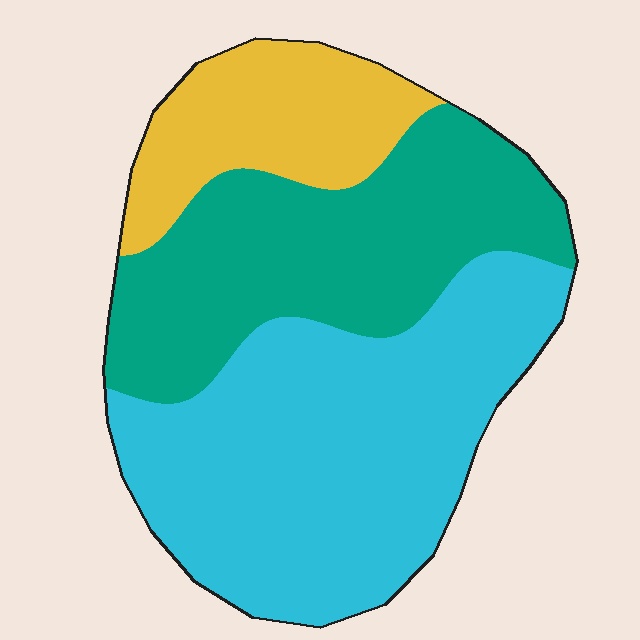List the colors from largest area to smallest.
From largest to smallest: cyan, teal, yellow.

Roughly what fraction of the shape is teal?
Teal covers around 35% of the shape.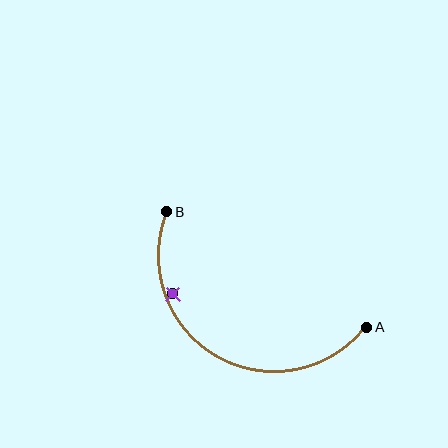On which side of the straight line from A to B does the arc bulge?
The arc bulges below the straight line connecting A and B.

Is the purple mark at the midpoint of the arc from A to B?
No — the purple mark does not lie on the arc at all. It sits slightly inside the curve.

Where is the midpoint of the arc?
The arc midpoint is the point on the curve farthest from the straight line joining A and B. It sits below that line.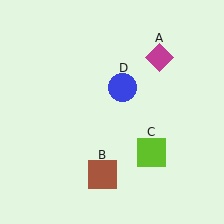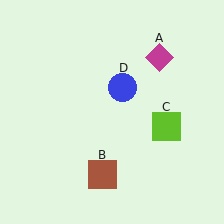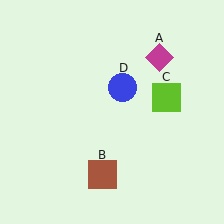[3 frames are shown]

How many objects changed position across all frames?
1 object changed position: lime square (object C).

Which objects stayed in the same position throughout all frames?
Magenta diamond (object A) and brown square (object B) and blue circle (object D) remained stationary.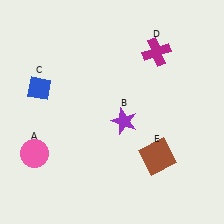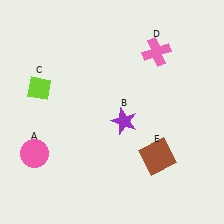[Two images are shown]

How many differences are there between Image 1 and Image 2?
There are 2 differences between the two images.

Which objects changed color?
C changed from blue to lime. D changed from magenta to pink.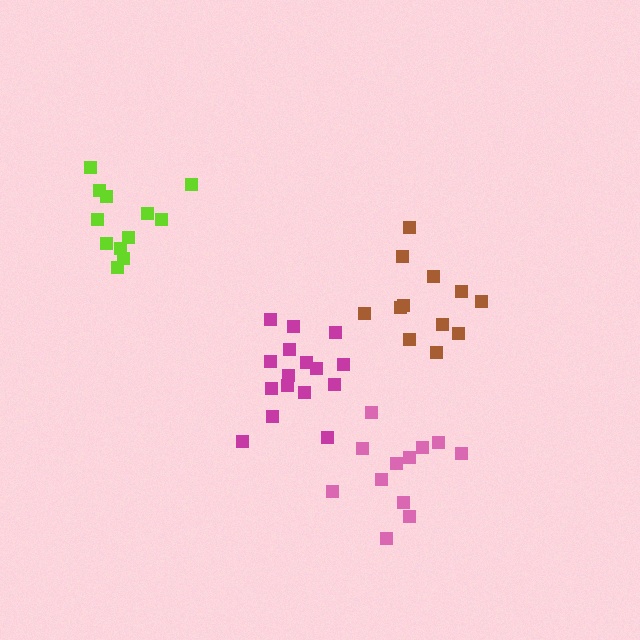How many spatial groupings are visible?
There are 4 spatial groupings.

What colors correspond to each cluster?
The clusters are colored: brown, magenta, pink, lime.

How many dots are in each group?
Group 1: 12 dots, Group 2: 16 dots, Group 3: 12 dots, Group 4: 12 dots (52 total).